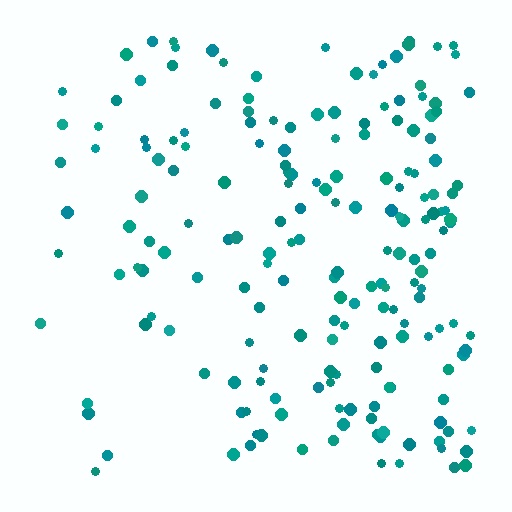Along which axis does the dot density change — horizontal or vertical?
Horizontal.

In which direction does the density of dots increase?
From left to right, with the right side densest.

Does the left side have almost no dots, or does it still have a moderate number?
Still a moderate number, just noticeably fewer than the right.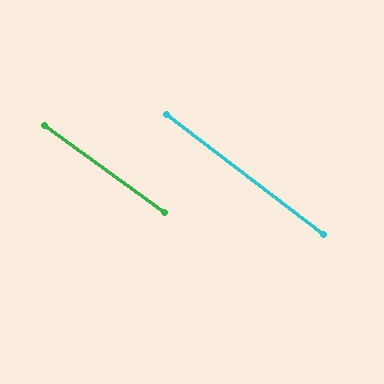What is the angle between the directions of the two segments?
Approximately 1 degree.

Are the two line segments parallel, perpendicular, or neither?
Parallel — their directions differ by only 1.4°.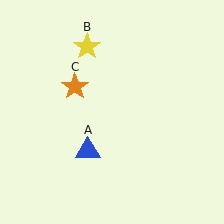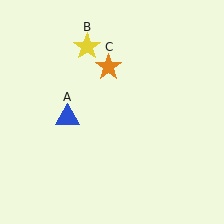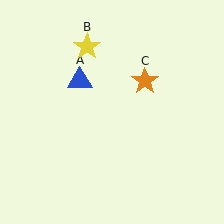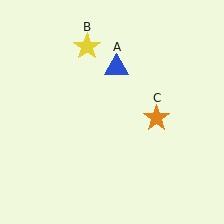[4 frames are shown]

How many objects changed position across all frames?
2 objects changed position: blue triangle (object A), orange star (object C).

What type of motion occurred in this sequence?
The blue triangle (object A), orange star (object C) rotated clockwise around the center of the scene.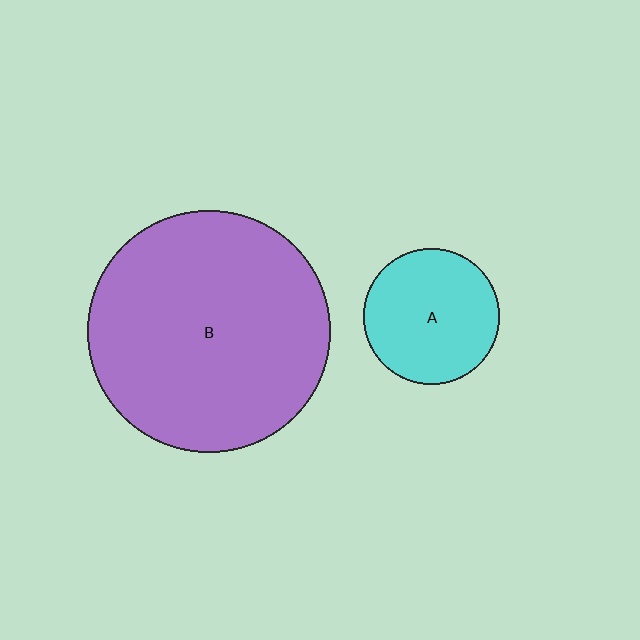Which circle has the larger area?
Circle B (purple).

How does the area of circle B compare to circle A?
Approximately 3.2 times.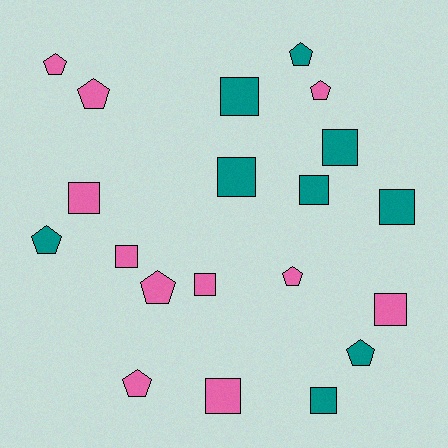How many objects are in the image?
There are 20 objects.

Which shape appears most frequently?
Square, with 11 objects.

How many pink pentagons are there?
There are 6 pink pentagons.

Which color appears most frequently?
Pink, with 11 objects.